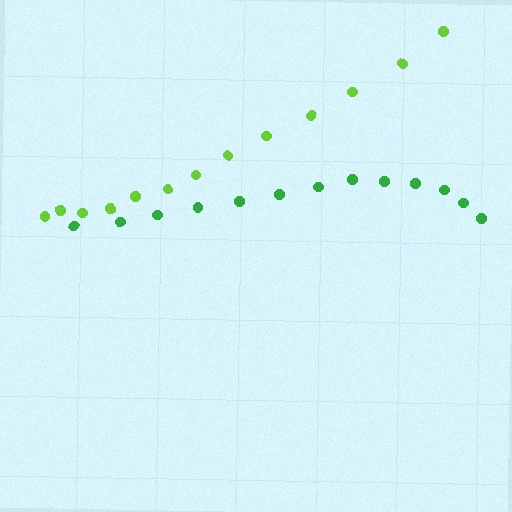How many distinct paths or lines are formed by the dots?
There are 2 distinct paths.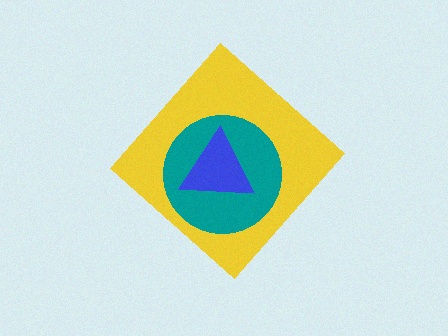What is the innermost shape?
The blue triangle.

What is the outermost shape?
The yellow diamond.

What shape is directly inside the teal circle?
The blue triangle.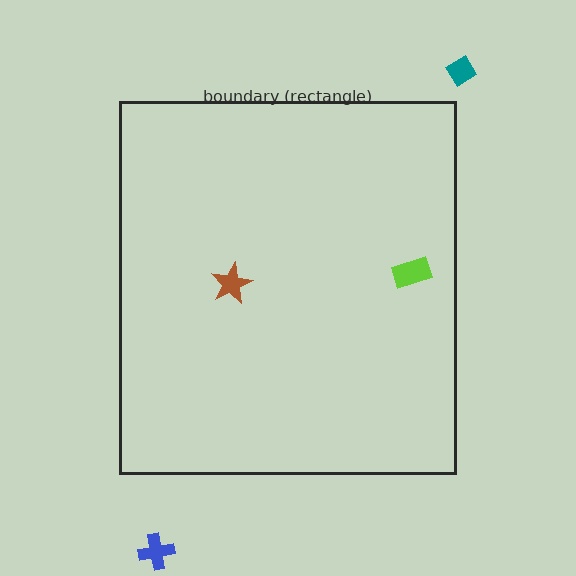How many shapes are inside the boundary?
2 inside, 2 outside.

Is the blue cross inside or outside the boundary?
Outside.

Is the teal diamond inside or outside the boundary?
Outside.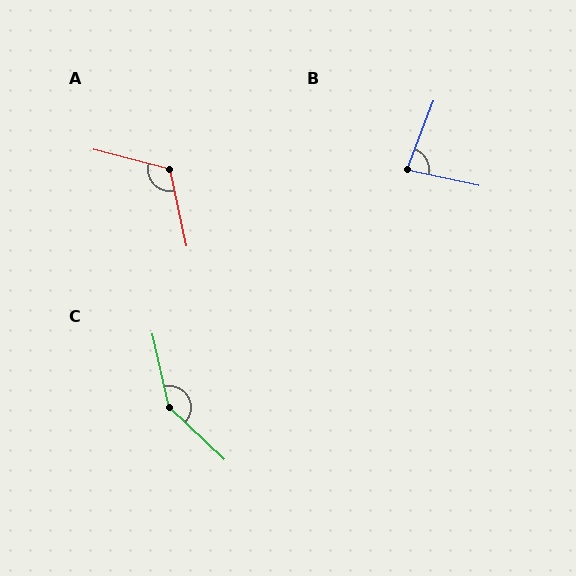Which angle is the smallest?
B, at approximately 81 degrees.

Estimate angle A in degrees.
Approximately 116 degrees.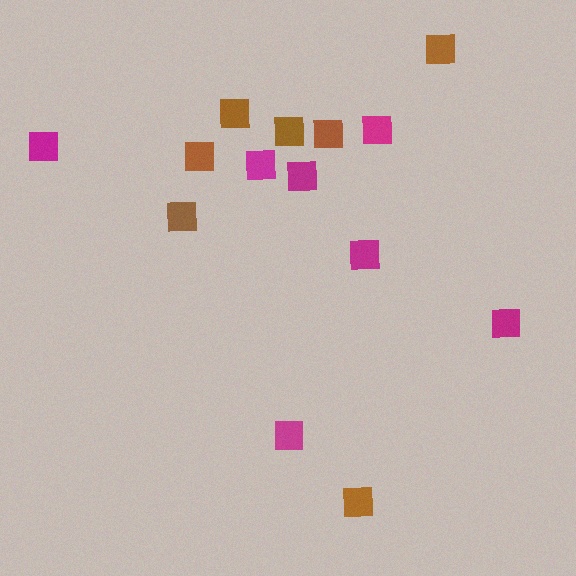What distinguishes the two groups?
There are 2 groups: one group of magenta squares (7) and one group of brown squares (7).